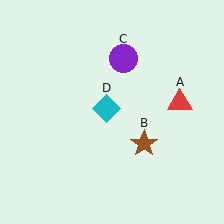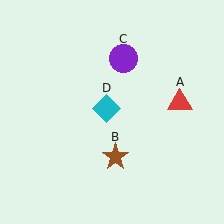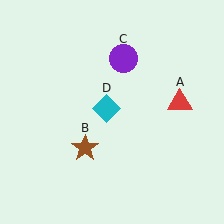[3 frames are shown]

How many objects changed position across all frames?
1 object changed position: brown star (object B).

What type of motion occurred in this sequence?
The brown star (object B) rotated clockwise around the center of the scene.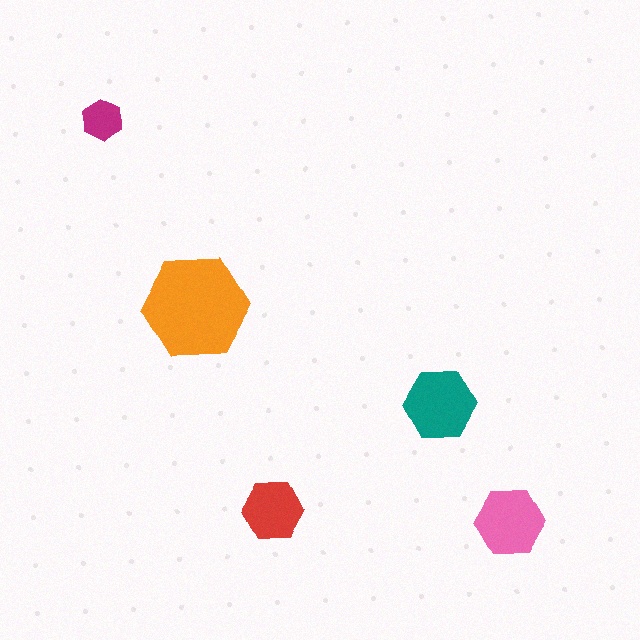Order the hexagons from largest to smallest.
the orange one, the teal one, the pink one, the red one, the magenta one.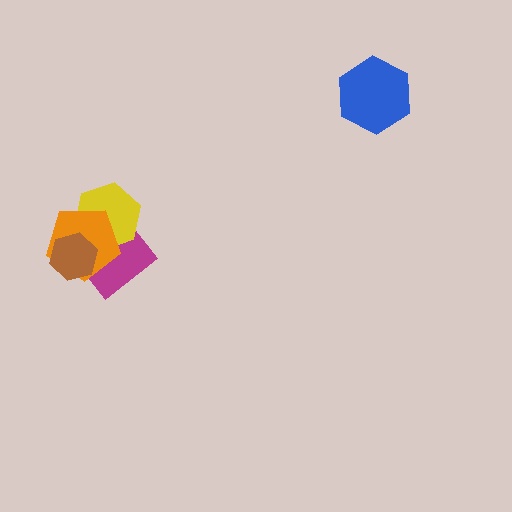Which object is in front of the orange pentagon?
The brown hexagon is in front of the orange pentagon.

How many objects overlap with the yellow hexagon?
3 objects overlap with the yellow hexagon.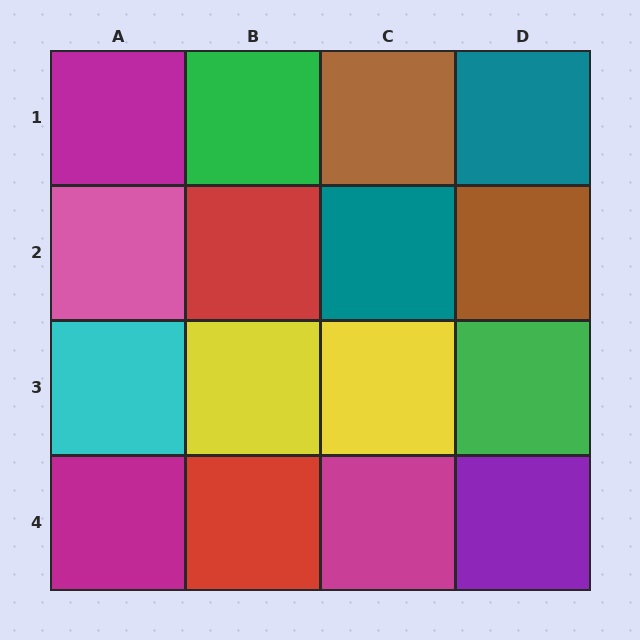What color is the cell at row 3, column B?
Yellow.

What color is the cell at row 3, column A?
Cyan.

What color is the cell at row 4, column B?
Red.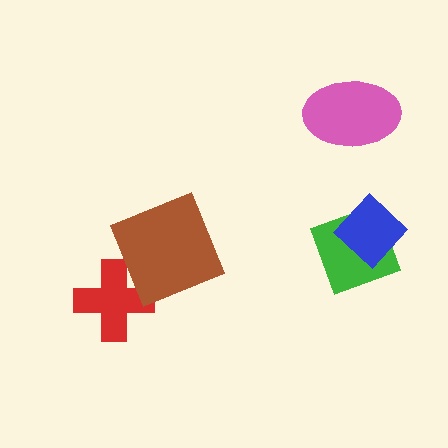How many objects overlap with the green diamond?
1 object overlaps with the green diamond.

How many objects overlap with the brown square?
1 object overlaps with the brown square.